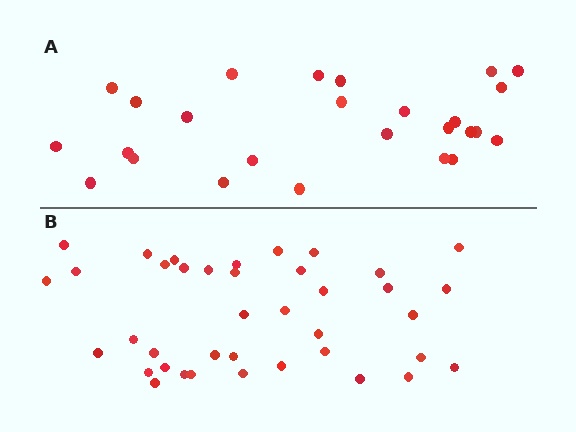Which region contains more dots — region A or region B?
Region B (the bottom region) has more dots.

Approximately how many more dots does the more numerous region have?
Region B has approximately 15 more dots than region A.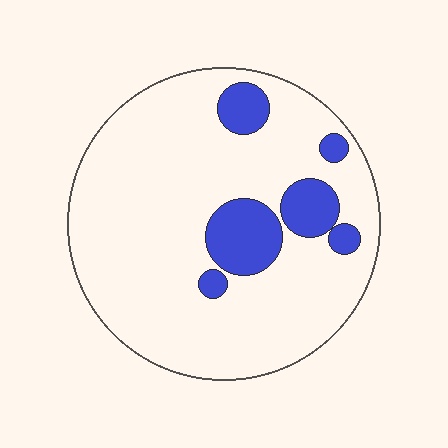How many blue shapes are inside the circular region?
6.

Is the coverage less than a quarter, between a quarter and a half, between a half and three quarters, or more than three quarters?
Less than a quarter.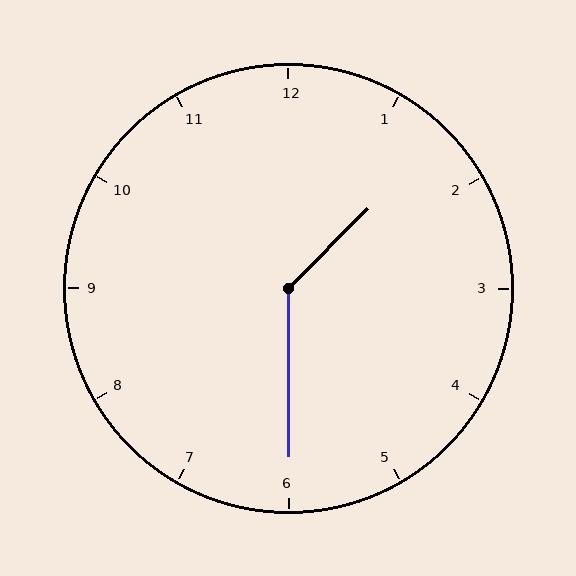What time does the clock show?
1:30.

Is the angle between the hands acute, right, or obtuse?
It is obtuse.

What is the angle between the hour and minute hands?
Approximately 135 degrees.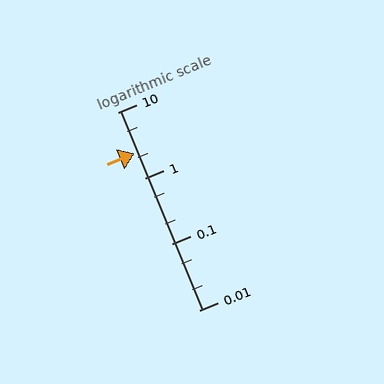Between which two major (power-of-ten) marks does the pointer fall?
The pointer is between 1 and 10.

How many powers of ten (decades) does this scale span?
The scale spans 3 decades, from 0.01 to 10.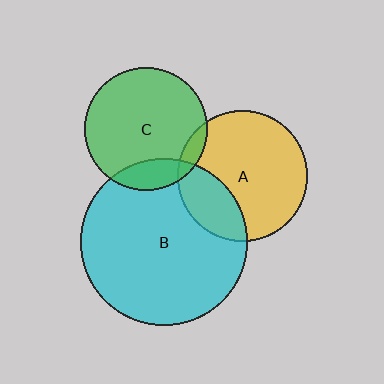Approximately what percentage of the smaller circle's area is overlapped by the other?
Approximately 5%.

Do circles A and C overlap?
Yes.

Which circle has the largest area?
Circle B (cyan).